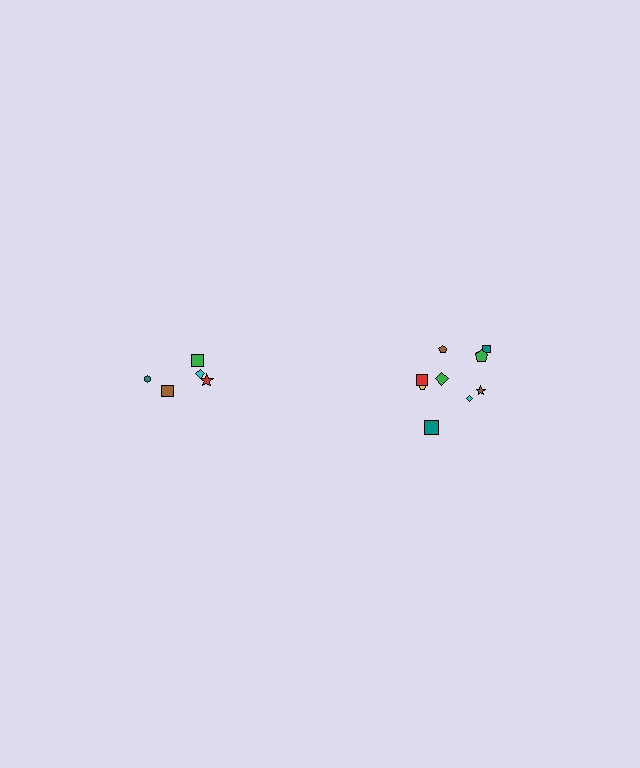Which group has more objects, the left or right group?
The right group.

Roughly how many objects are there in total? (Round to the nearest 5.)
Roughly 15 objects in total.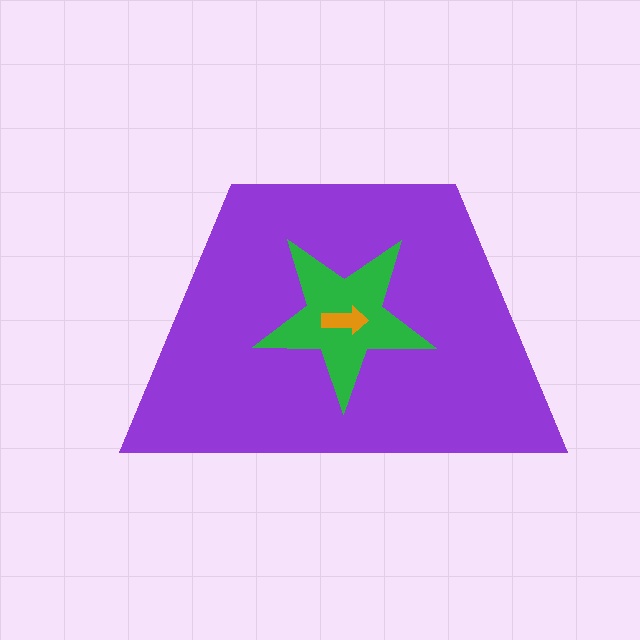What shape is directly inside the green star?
The orange arrow.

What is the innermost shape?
The orange arrow.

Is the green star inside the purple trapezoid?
Yes.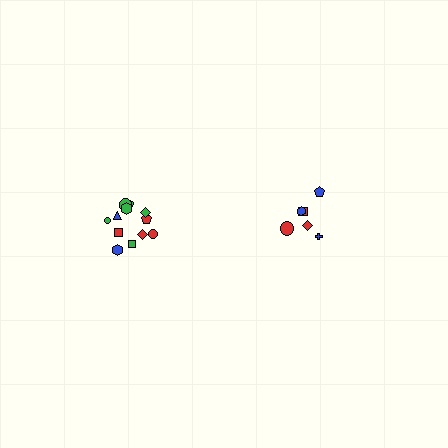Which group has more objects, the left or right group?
The left group.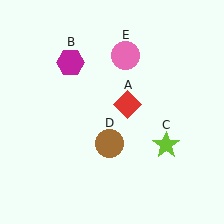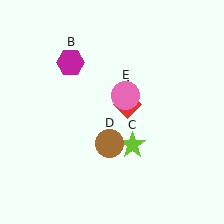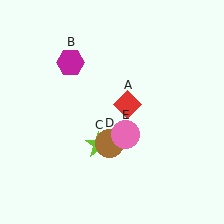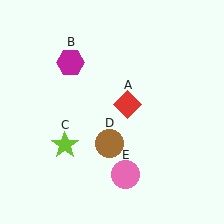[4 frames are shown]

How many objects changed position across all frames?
2 objects changed position: lime star (object C), pink circle (object E).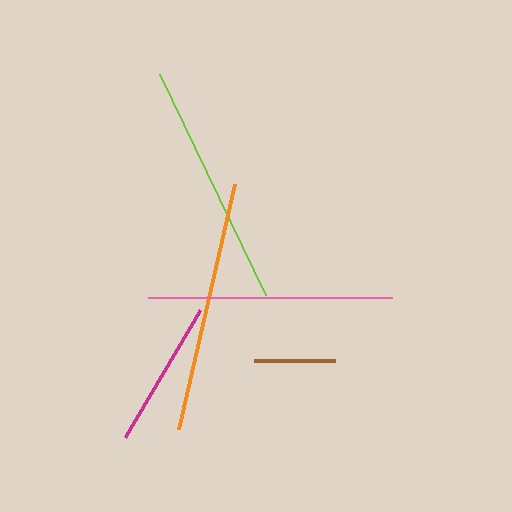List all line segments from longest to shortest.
From longest to shortest: orange, lime, pink, magenta, brown.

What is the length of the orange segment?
The orange segment is approximately 251 pixels long.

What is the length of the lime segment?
The lime segment is approximately 246 pixels long.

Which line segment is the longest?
The orange line is the longest at approximately 251 pixels.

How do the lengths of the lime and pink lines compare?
The lime and pink lines are approximately the same length.